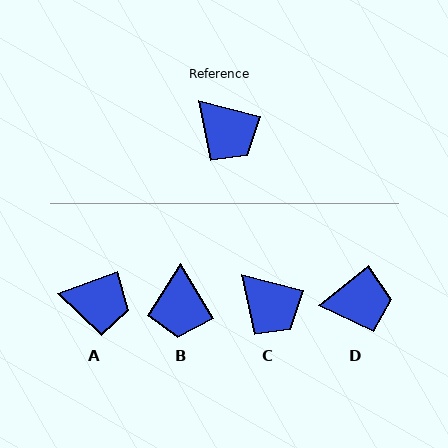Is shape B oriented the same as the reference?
No, it is off by about 44 degrees.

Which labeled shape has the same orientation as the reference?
C.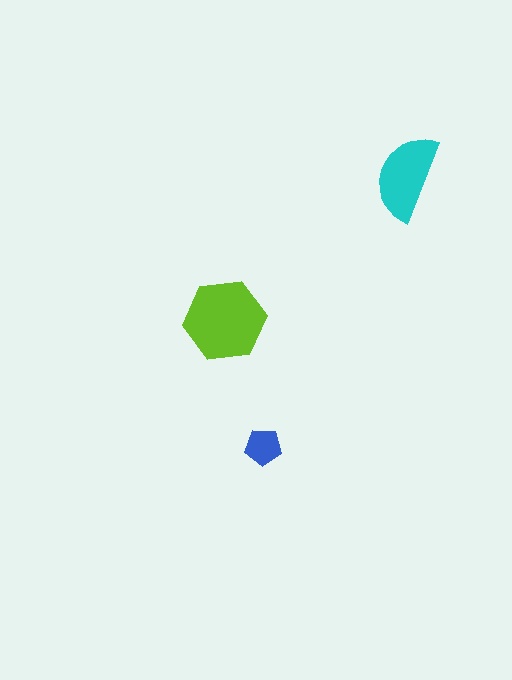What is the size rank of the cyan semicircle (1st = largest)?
2nd.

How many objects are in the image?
There are 3 objects in the image.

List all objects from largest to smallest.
The lime hexagon, the cyan semicircle, the blue pentagon.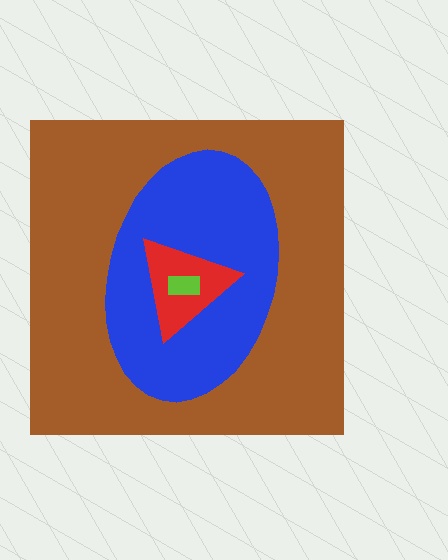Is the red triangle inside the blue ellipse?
Yes.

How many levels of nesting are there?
4.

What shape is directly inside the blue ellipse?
The red triangle.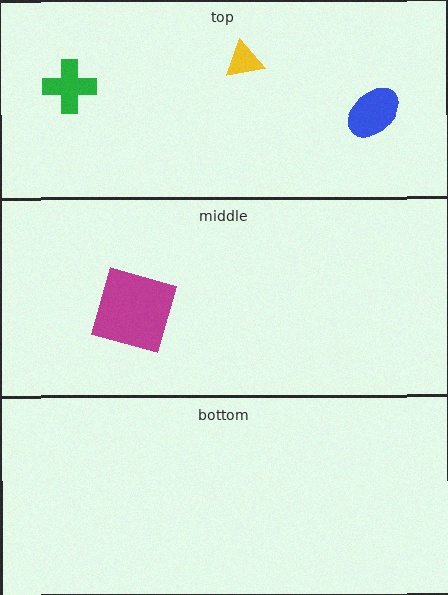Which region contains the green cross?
The top region.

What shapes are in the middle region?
The magenta square.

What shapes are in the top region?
The blue ellipse, the green cross, the yellow triangle.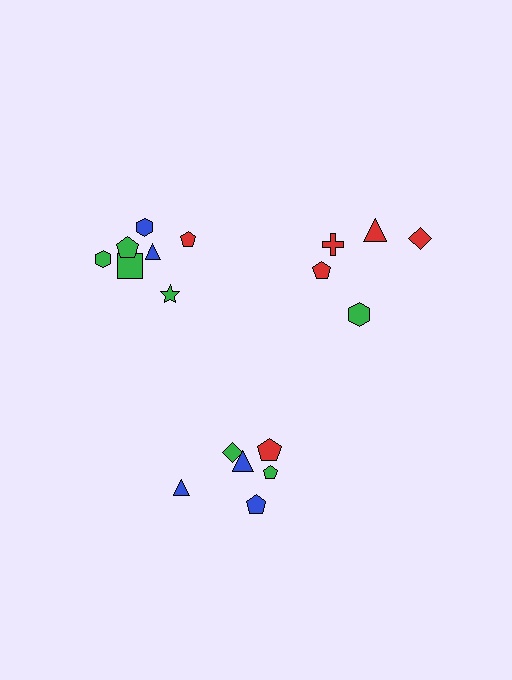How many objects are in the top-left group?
There are 7 objects.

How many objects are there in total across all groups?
There are 18 objects.